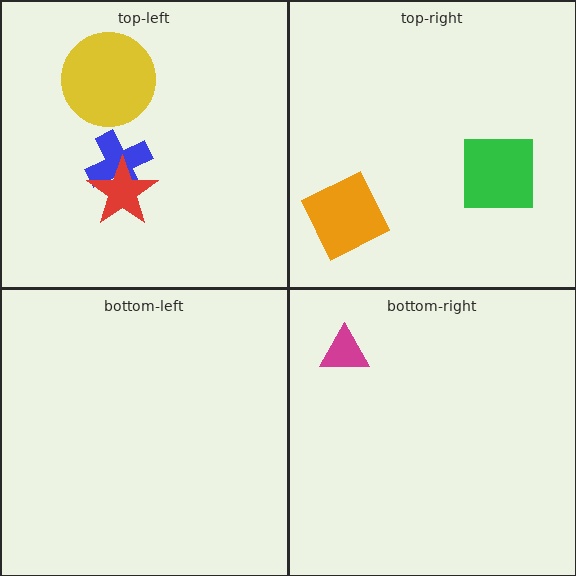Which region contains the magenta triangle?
The bottom-right region.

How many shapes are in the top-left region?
3.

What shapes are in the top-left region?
The yellow circle, the blue cross, the red star.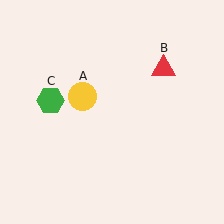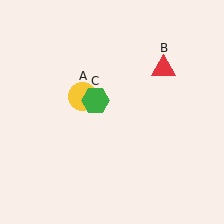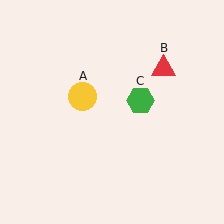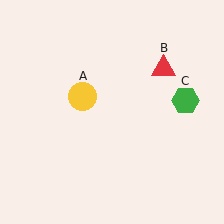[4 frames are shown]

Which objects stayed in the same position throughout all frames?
Yellow circle (object A) and red triangle (object B) remained stationary.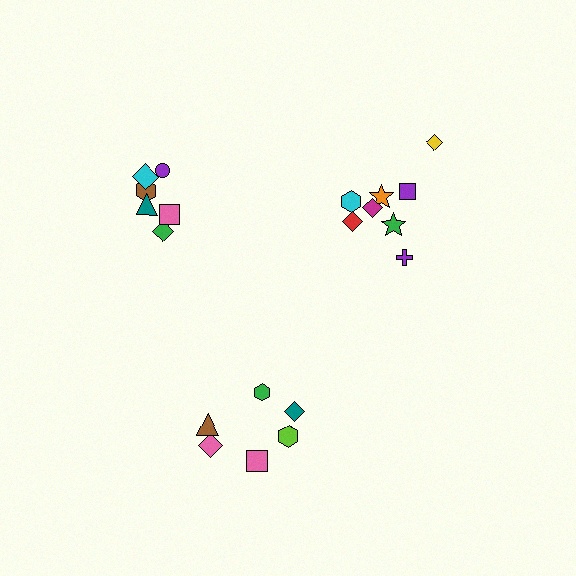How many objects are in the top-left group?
There are 6 objects.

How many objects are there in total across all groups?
There are 20 objects.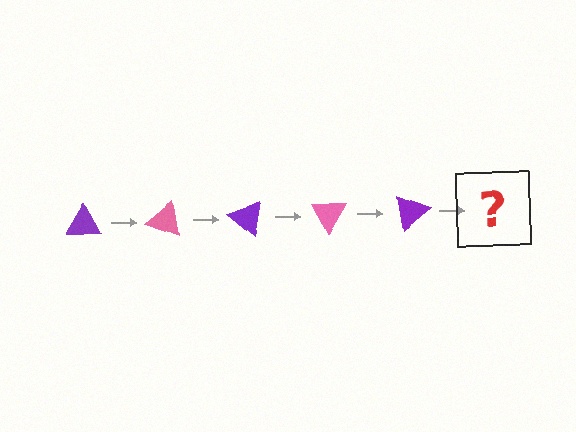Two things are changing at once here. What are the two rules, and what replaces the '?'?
The two rules are that it rotates 20 degrees each step and the color cycles through purple and pink. The '?' should be a pink triangle, rotated 100 degrees from the start.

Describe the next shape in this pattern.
It should be a pink triangle, rotated 100 degrees from the start.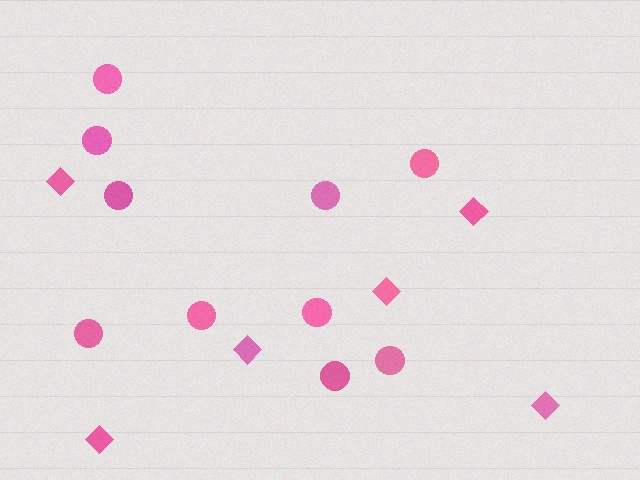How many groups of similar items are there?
There are 2 groups: one group of diamonds (6) and one group of circles (10).